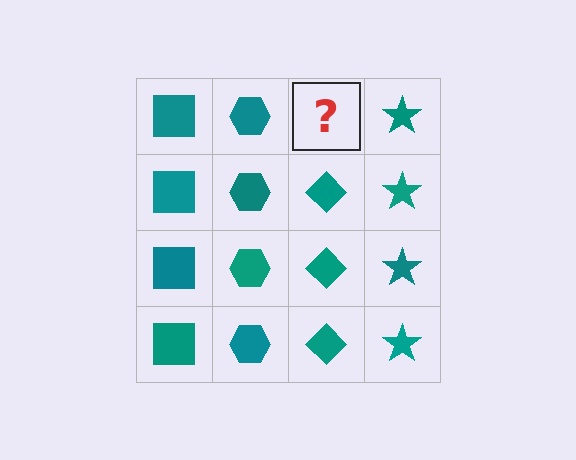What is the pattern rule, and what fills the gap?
The rule is that each column has a consistent shape. The gap should be filled with a teal diamond.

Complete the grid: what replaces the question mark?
The question mark should be replaced with a teal diamond.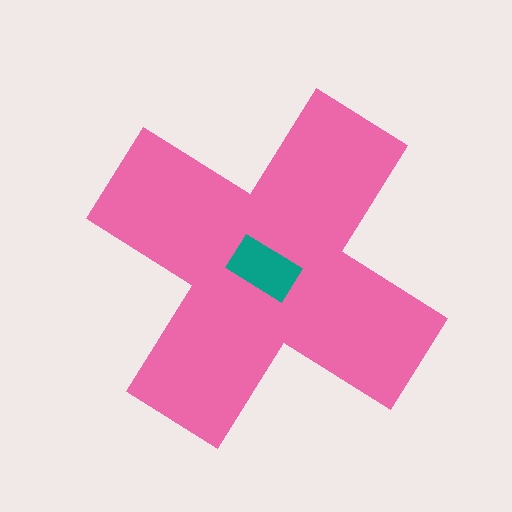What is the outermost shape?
The pink cross.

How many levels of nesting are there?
2.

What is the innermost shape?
The teal rectangle.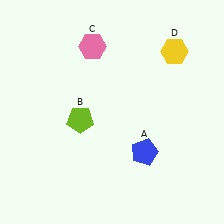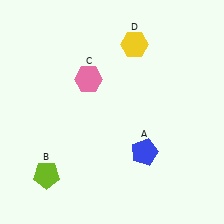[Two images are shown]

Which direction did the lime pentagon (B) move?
The lime pentagon (B) moved down.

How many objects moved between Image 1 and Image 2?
3 objects moved between the two images.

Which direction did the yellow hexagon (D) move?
The yellow hexagon (D) moved left.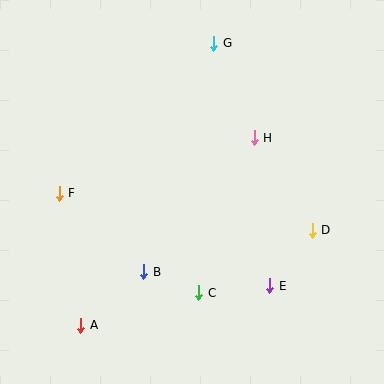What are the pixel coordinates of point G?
Point G is at (214, 43).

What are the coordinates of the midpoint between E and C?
The midpoint between E and C is at (234, 289).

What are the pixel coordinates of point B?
Point B is at (144, 272).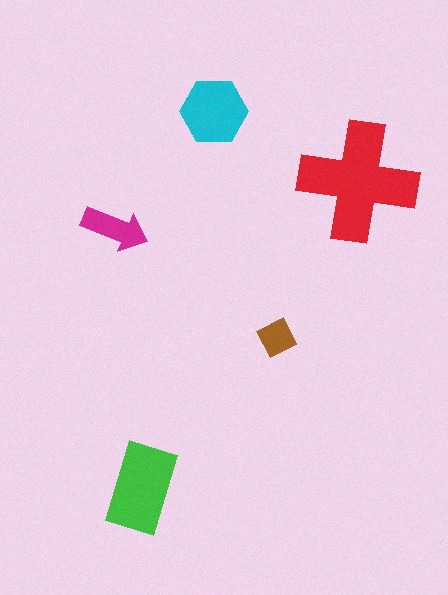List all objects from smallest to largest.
The brown diamond, the magenta arrow, the cyan hexagon, the green rectangle, the red cross.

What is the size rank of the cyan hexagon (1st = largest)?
3rd.